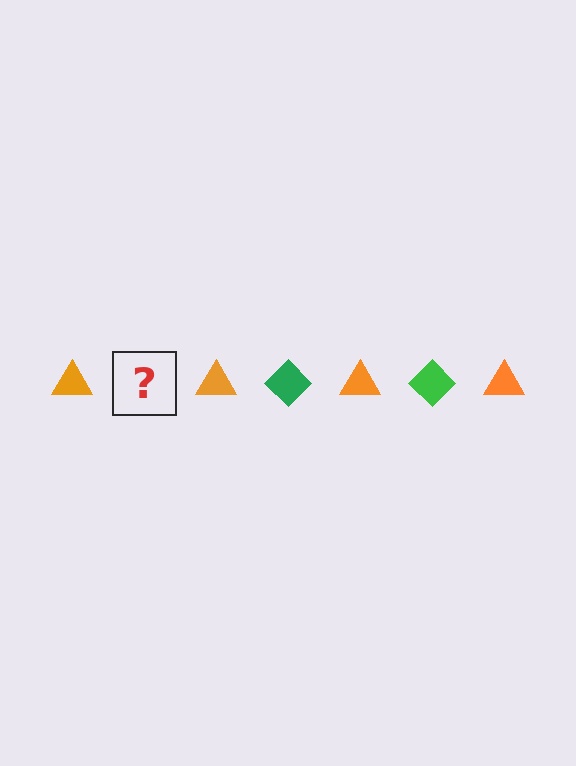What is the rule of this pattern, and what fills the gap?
The rule is that the pattern alternates between orange triangle and green diamond. The gap should be filled with a green diamond.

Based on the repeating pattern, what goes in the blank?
The blank should be a green diamond.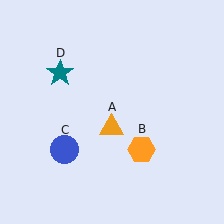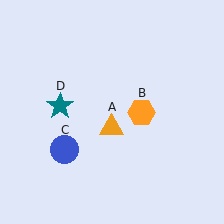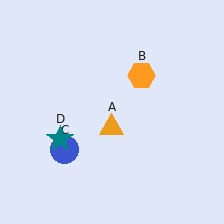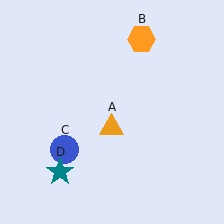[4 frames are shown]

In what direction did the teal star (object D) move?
The teal star (object D) moved down.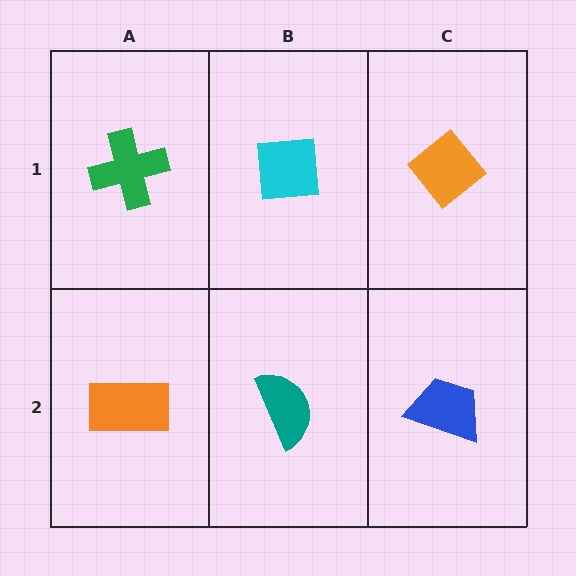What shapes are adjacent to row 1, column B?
A teal semicircle (row 2, column B), a green cross (row 1, column A), an orange diamond (row 1, column C).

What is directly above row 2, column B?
A cyan square.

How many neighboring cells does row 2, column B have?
3.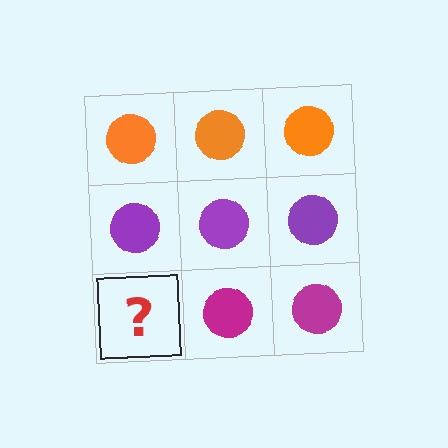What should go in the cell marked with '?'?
The missing cell should contain a magenta circle.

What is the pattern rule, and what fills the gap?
The rule is that each row has a consistent color. The gap should be filled with a magenta circle.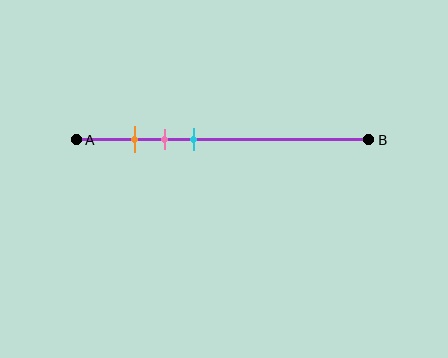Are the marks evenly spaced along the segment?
Yes, the marks are approximately evenly spaced.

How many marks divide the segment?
There are 3 marks dividing the segment.